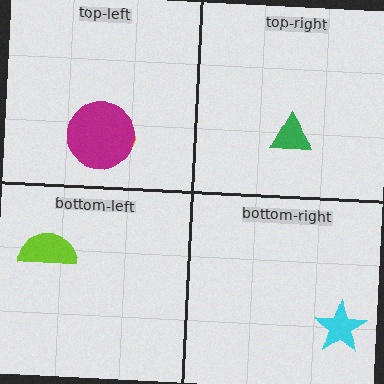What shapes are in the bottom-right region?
The cyan star.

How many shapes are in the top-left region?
2.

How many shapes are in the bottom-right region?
1.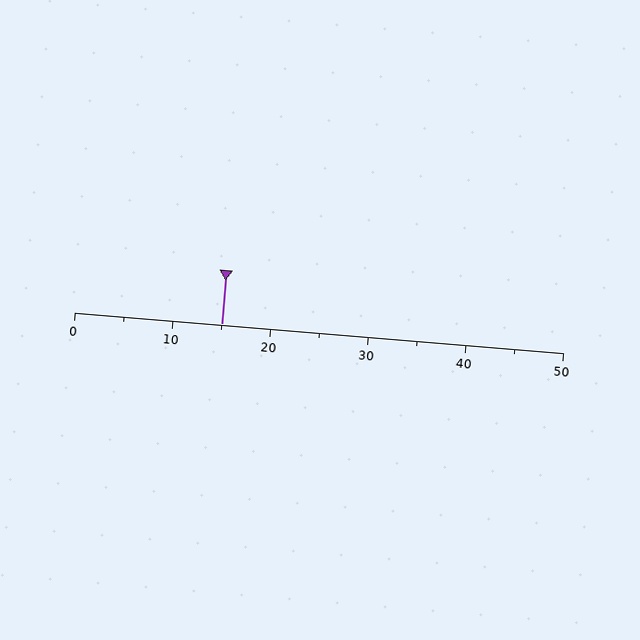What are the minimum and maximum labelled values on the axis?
The axis runs from 0 to 50.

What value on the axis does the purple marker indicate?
The marker indicates approximately 15.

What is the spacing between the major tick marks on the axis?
The major ticks are spaced 10 apart.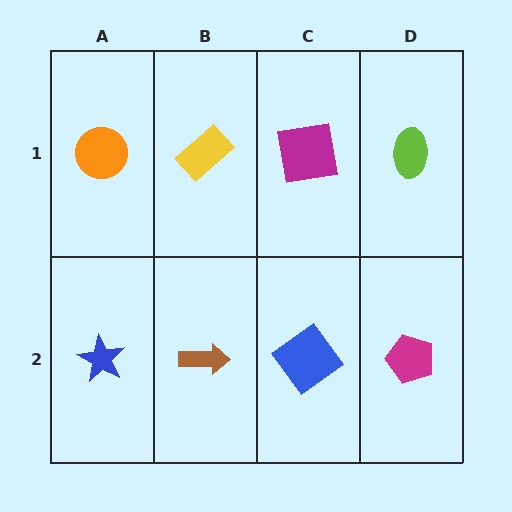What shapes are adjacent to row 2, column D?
A lime ellipse (row 1, column D), a blue diamond (row 2, column C).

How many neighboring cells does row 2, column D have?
2.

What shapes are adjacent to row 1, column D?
A magenta pentagon (row 2, column D), a magenta square (row 1, column C).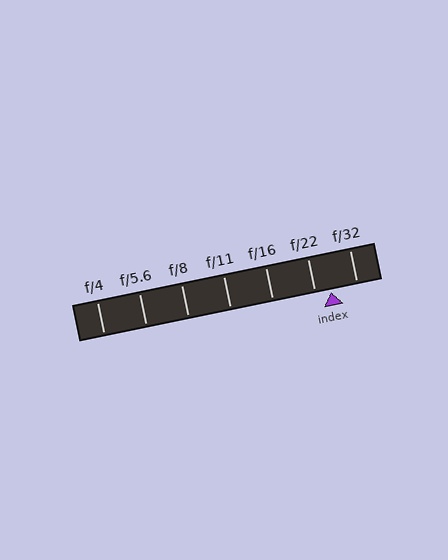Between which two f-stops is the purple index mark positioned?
The index mark is between f/22 and f/32.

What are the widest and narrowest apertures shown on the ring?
The widest aperture shown is f/4 and the narrowest is f/32.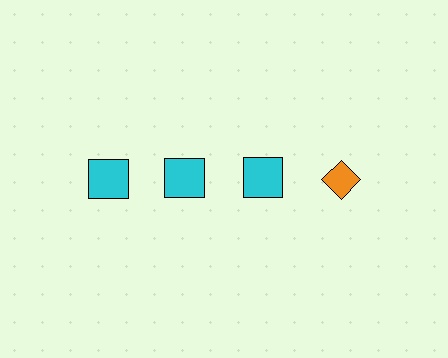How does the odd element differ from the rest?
It differs in both color (orange instead of cyan) and shape (diamond instead of square).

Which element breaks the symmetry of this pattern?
The orange diamond in the top row, second from right column breaks the symmetry. All other shapes are cyan squares.